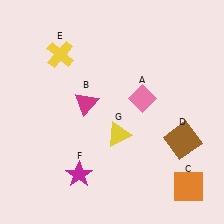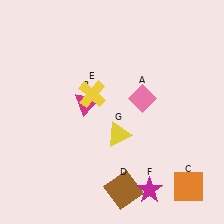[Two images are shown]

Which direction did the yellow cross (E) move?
The yellow cross (E) moved down.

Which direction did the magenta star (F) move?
The magenta star (F) moved right.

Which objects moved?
The objects that moved are: the brown square (D), the yellow cross (E), the magenta star (F).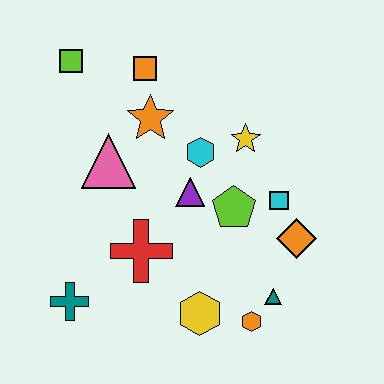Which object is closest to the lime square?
The orange square is closest to the lime square.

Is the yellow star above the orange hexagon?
Yes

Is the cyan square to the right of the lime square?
Yes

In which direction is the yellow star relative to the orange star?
The yellow star is to the right of the orange star.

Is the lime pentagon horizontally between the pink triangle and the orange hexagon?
Yes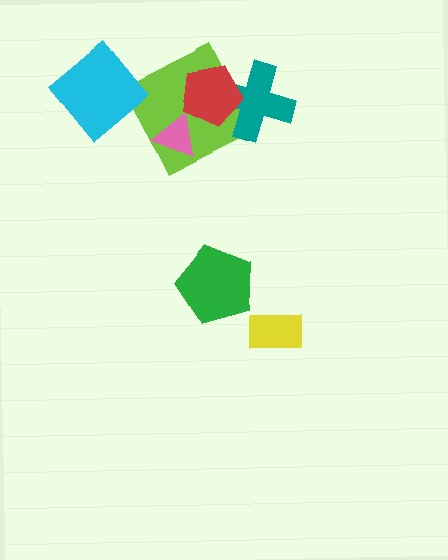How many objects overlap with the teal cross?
2 objects overlap with the teal cross.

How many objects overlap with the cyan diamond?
0 objects overlap with the cyan diamond.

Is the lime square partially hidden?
Yes, it is partially covered by another shape.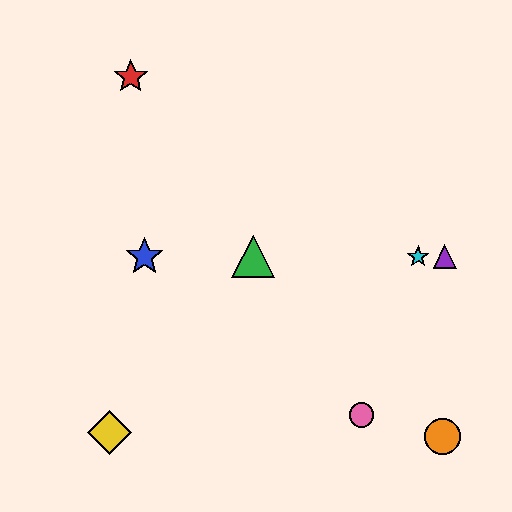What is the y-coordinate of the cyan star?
The cyan star is at y≈257.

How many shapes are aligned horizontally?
4 shapes (the blue star, the green triangle, the purple triangle, the cyan star) are aligned horizontally.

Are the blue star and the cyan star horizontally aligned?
Yes, both are at y≈257.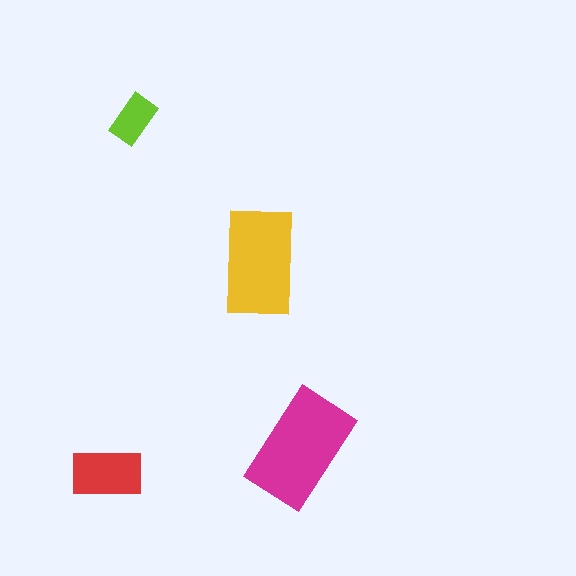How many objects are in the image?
There are 4 objects in the image.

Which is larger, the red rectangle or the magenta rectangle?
The magenta one.